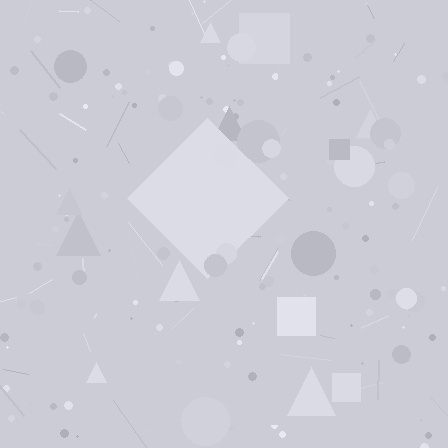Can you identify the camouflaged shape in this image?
The camouflaged shape is a diamond.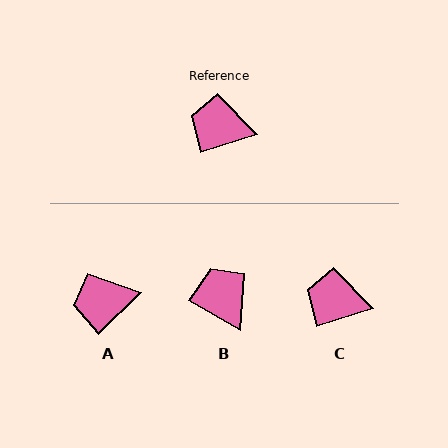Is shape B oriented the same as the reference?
No, it is off by about 49 degrees.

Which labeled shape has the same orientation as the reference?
C.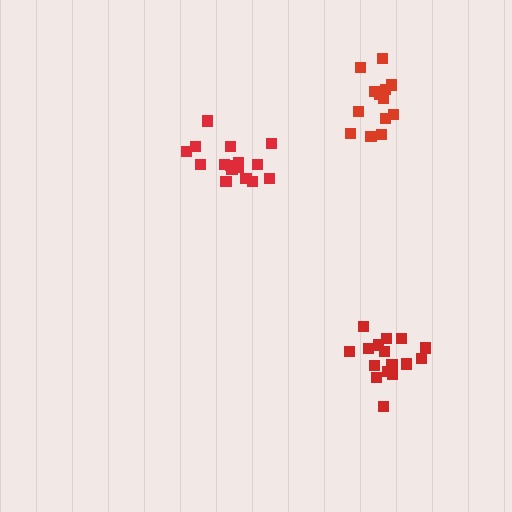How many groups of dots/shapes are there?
There are 3 groups.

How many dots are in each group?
Group 1: 16 dots, Group 2: 16 dots, Group 3: 13 dots (45 total).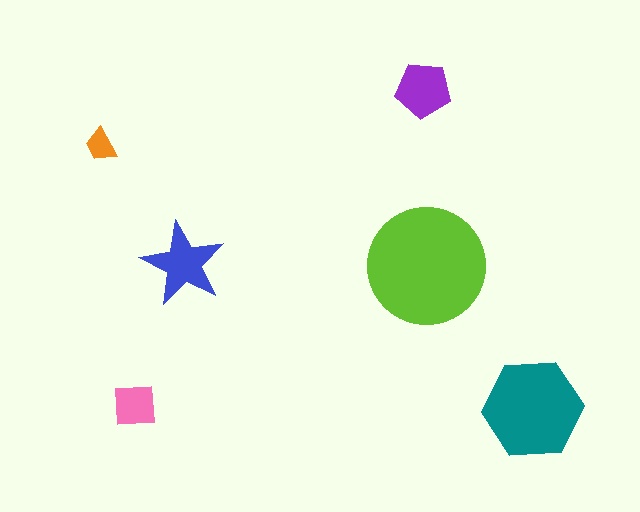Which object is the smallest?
The orange trapezoid.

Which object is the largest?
The lime circle.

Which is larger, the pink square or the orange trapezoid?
The pink square.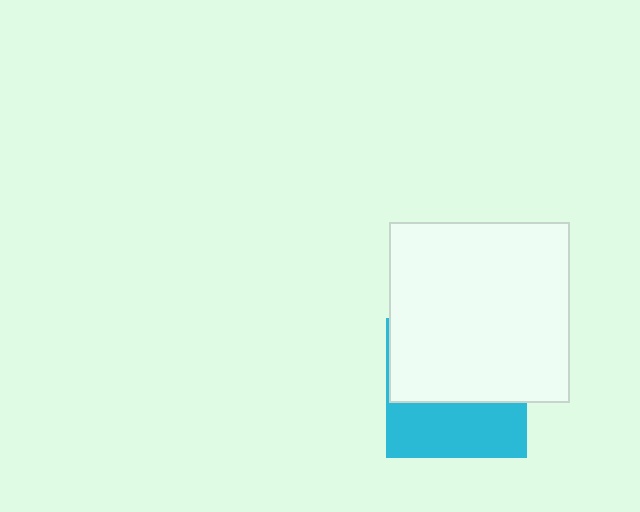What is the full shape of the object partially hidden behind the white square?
The partially hidden object is a cyan square.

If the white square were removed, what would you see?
You would see the complete cyan square.